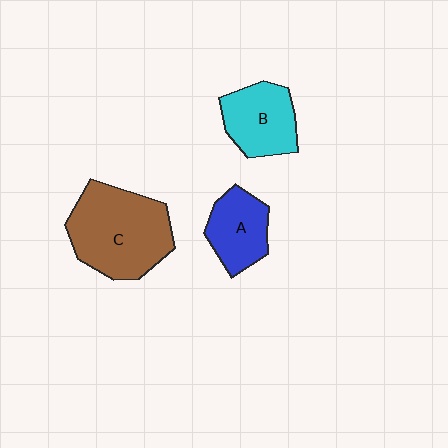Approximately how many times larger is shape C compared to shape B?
Approximately 1.7 times.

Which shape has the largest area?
Shape C (brown).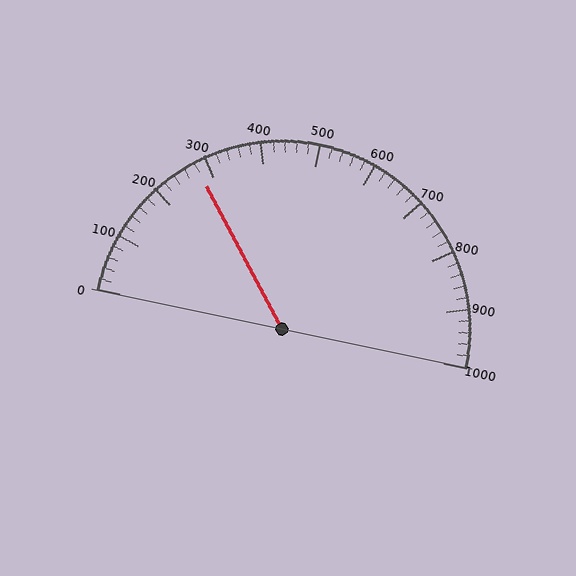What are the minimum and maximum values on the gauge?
The gauge ranges from 0 to 1000.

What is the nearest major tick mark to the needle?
The nearest major tick mark is 300.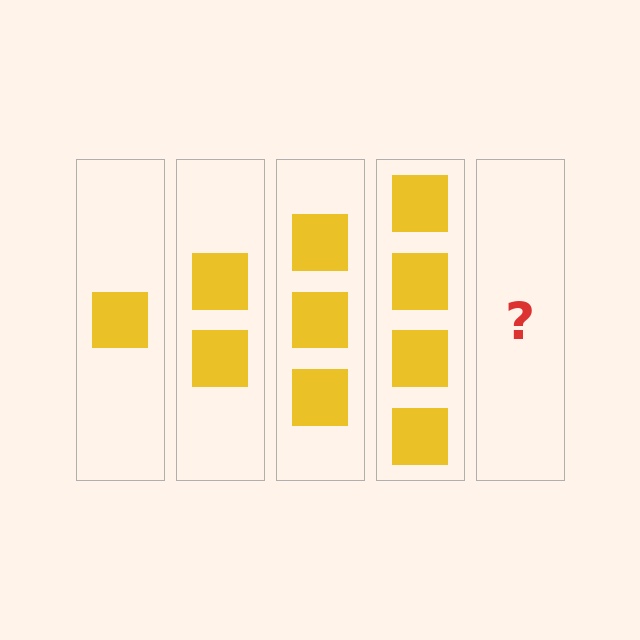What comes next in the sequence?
The next element should be 5 squares.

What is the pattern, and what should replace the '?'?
The pattern is that each step adds one more square. The '?' should be 5 squares.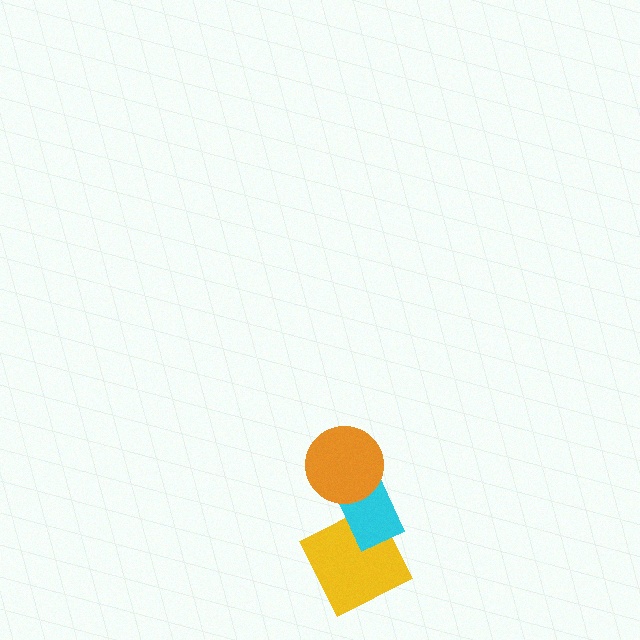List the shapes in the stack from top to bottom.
From top to bottom: the orange circle, the cyan rectangle, the yellow square.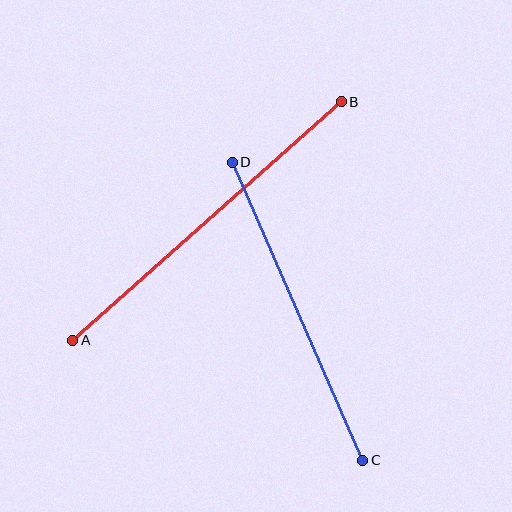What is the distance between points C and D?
The distance is approximately 325 pixels.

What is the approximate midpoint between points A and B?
The midpoint is at approximately (207, 221) pixels.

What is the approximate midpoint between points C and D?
The midpoint is at approximately (297, 311) pixels.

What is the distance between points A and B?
The distance is approximately 359 pixels.